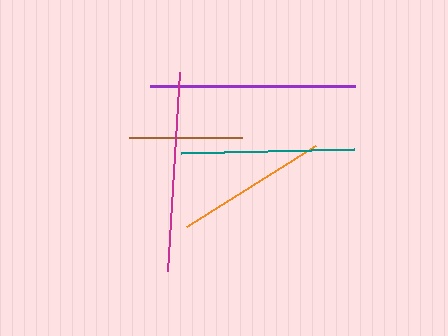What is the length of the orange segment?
The orange segment is approximately 152 pixels long.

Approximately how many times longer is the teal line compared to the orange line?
The teal line is approximately 1.1 times the length of the orange line.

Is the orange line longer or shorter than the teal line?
The teal line is longer than the orange line.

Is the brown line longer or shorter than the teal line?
The teal line is longer than the brown line.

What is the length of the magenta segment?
The magenta segment is approximately 199 pixels long.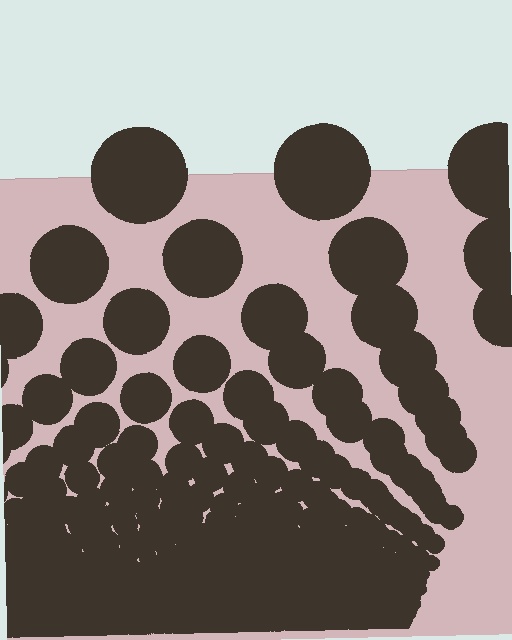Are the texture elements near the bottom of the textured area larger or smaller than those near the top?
Smaller. The gradient is inverted — elements near the bottom are smaller and denser.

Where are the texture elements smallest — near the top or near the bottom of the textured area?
Near the bottom.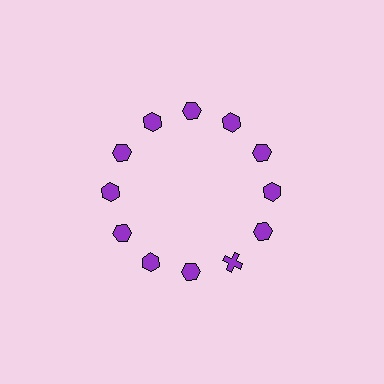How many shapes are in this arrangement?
There are 12 shapes arranged in a ring pattern.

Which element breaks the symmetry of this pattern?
The purple cross at roughly the 5 o'clock position breaks the symmetry. All other shapes are purple hexagons.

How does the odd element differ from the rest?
It has a different shape: cross instead of hexagon.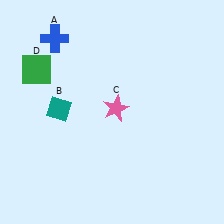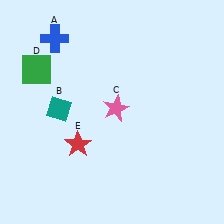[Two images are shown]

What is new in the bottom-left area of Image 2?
A red star (E) was added in the bottom-left area of Image 2.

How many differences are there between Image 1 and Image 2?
There is 1 difference between the two images.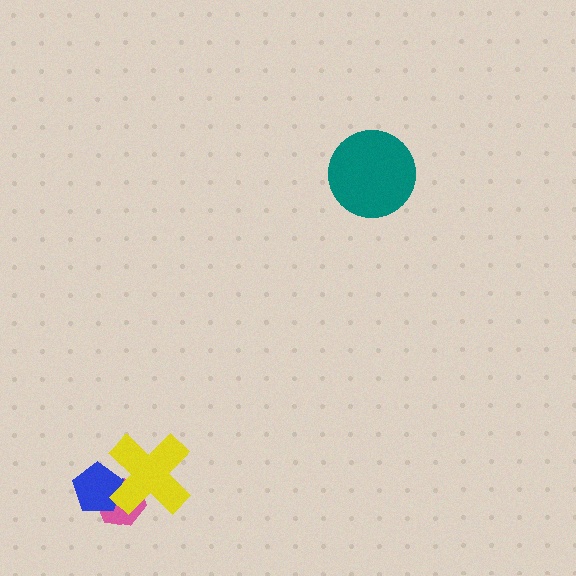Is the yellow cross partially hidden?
No, no other shape covers it.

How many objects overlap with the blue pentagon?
2 objects overlap with the blue pentagon.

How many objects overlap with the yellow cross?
2 objects overlap with the yellow cross.